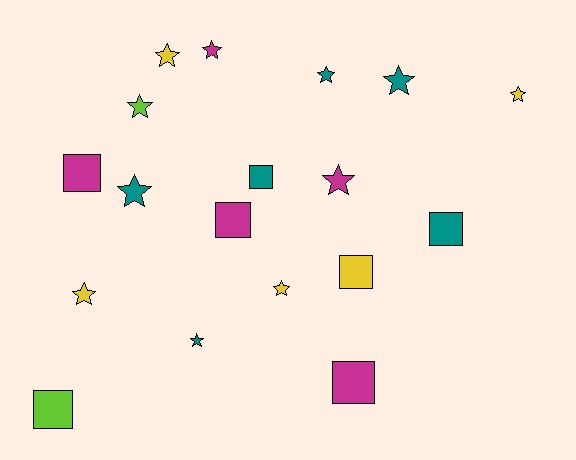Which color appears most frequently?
Teal, with 6 objects.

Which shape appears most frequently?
Star, with 11 objects.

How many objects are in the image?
There are 18 objects.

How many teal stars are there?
There are 4 teal stars.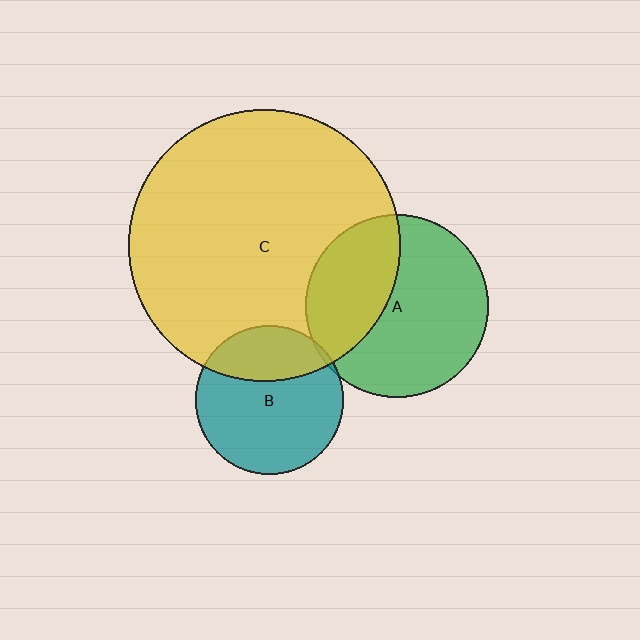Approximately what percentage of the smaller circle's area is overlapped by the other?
Approximately 5%.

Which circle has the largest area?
Circle C (yellow).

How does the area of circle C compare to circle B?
Approximately 3.4 times.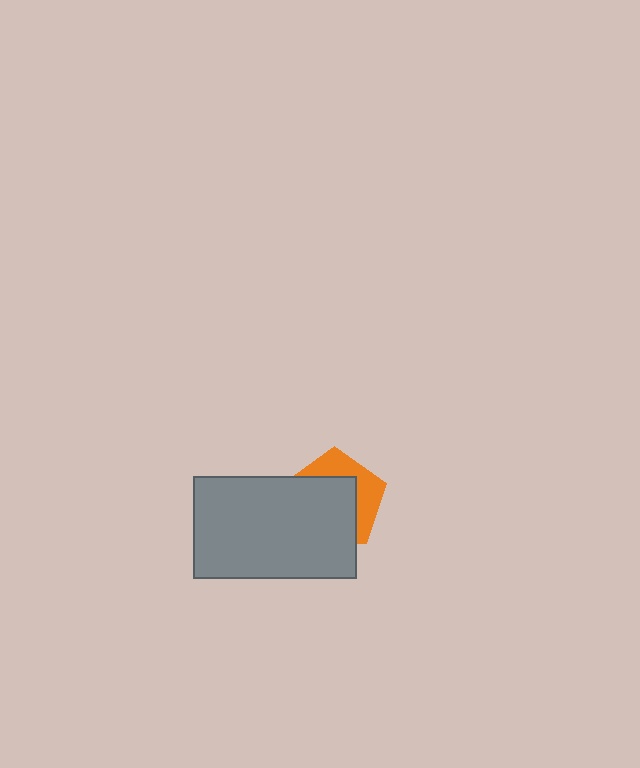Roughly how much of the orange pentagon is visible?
A small part of it is visible (roughly 37%).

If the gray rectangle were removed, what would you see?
You would see the complete orange pentagon.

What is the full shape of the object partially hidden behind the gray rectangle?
The partially hidden object is an orange pentagon.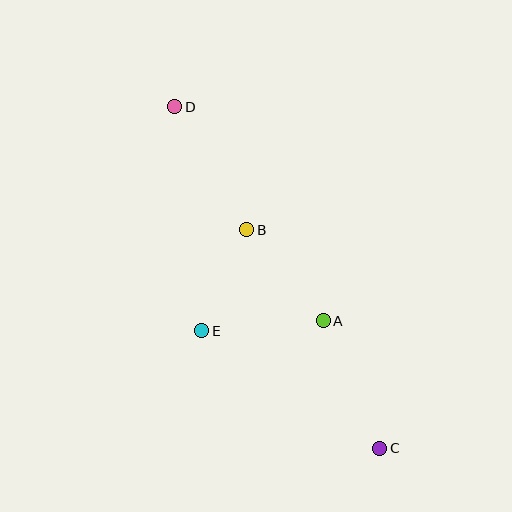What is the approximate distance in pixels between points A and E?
The distance between A and E is approximately 122 pixels.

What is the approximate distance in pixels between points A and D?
The distance between A and D is approximately 260 pixels.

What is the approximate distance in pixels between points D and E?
The distance between D and E is approximately 226 pixels.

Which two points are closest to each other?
Points B and E are closest to each other.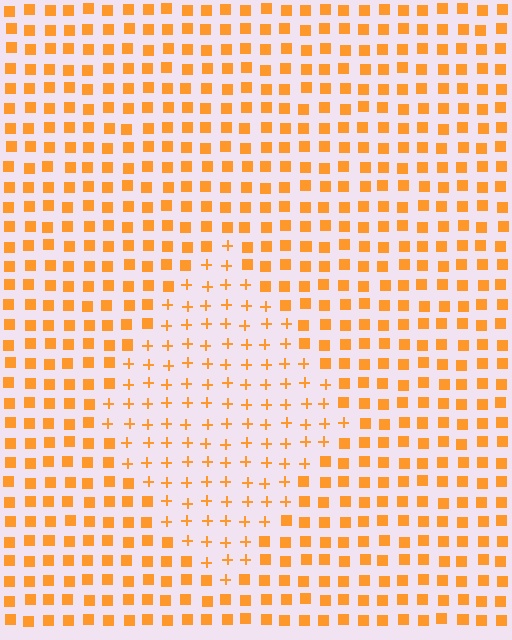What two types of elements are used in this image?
The image uses plus signs inside the diamond region and squares outside it.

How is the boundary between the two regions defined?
The boundary is defined by a change in element shape: plus signs inside vs. squares outside. All elements share the same color and spacing.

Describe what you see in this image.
The image is filled with small orange elements arranged in a uniform grid. A diamond-shaped region contains plus signs, while the surrounding area contains squares. The boundary is defined purely by the change in element shape.